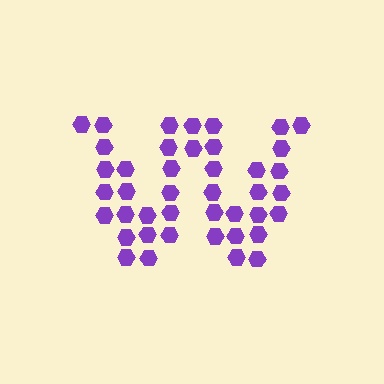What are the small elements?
The small elements are hexagons.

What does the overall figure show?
The overall figure shows the letter W.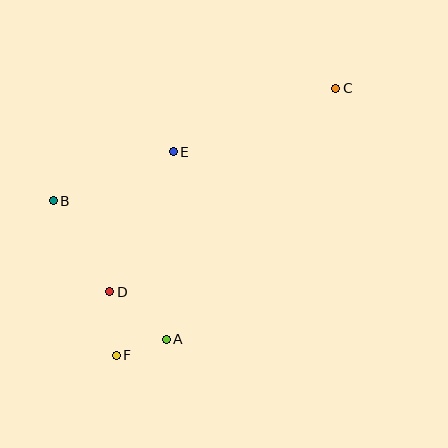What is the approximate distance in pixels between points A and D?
The distance between A and D is approximately 74 pixels.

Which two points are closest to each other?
Points A and F are closest to each other.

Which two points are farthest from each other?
Points C and F are farthest from each other.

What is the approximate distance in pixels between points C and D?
The distance between C and D is approximately 304 pixels.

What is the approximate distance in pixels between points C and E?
The distance between C and E is approximately 175 pixels.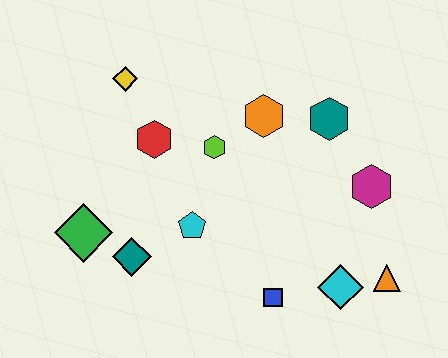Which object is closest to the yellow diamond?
The red hexagon is closest to the yellow diamond.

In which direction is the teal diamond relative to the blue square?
The teal diamond is to the left of the blue square.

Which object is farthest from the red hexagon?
The orange triangle is farthest from the red hexagon.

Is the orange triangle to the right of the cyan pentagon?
Yes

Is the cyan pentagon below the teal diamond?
No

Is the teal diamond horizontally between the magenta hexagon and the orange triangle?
No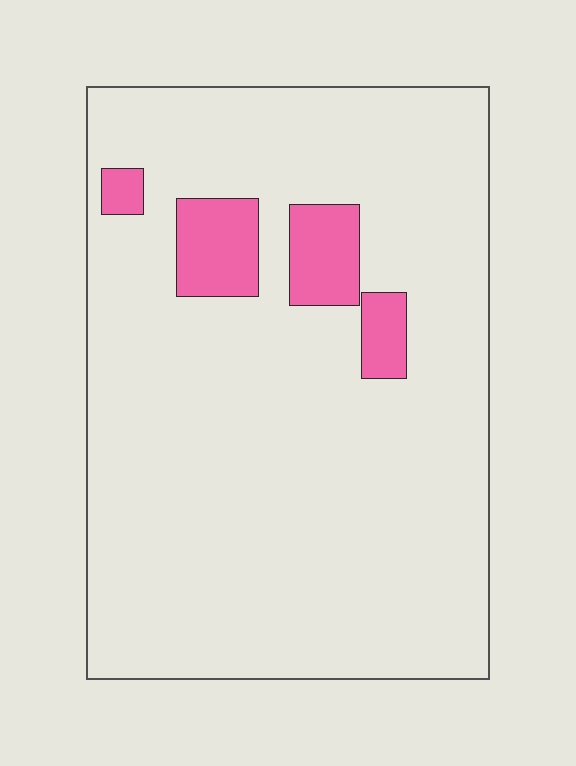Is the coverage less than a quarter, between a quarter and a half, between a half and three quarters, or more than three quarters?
Less than a quarter.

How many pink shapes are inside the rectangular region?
4.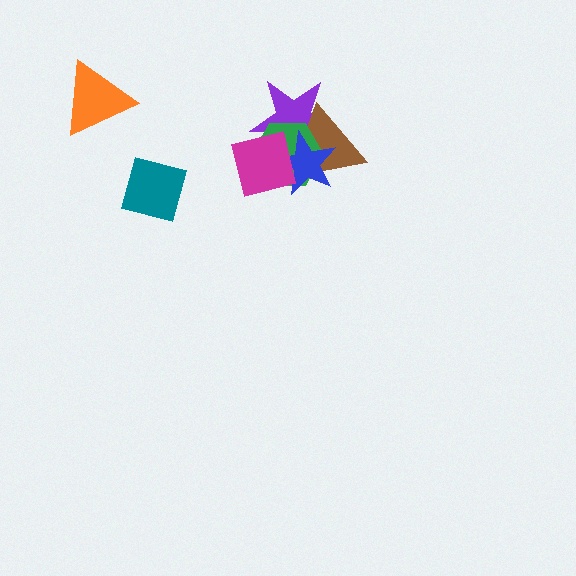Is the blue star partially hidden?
Yes, it is partially covered by another shape.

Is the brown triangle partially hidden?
Yes, it is partially covered by another shape.